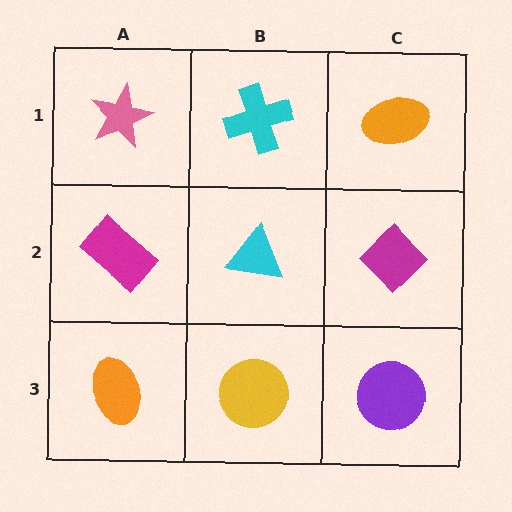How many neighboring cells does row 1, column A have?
2.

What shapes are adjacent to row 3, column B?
A cyan triangle (row 2, column B), an orange ellipse (row 3, column A), a purple circle (row 3, column C).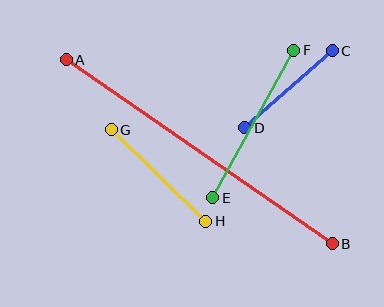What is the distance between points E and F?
The distance is approximately 168 pixels.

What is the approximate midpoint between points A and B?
The midpoint is at approximately (199, 152) pixels.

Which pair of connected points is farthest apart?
Points A and B are farthest apart.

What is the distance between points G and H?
The distance is approximately 131 pixels.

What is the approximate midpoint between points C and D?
The midpoint is at approximately (289, 89) pixels.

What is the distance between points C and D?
The distance is approximately 116 pixels.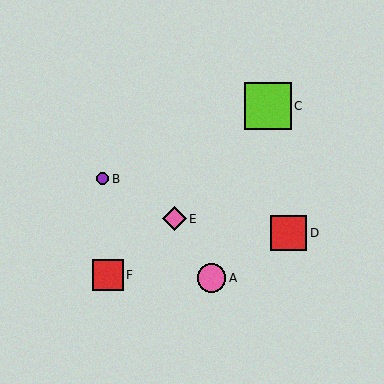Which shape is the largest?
The lime square (labeled C) is the largest.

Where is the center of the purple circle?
The center of the purple circle is at (103, 179).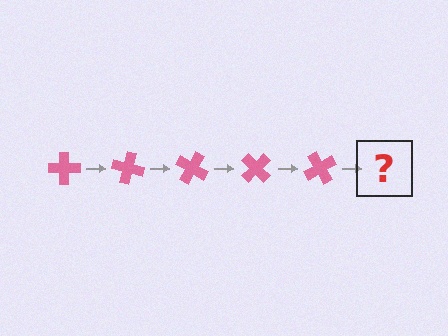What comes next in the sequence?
The next element should be a pink cross rotated 75 degrees.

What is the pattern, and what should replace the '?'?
The pattern is that the cross rotates 15 degrees each step. The '?' should be a pink cross rotated 75 degrees.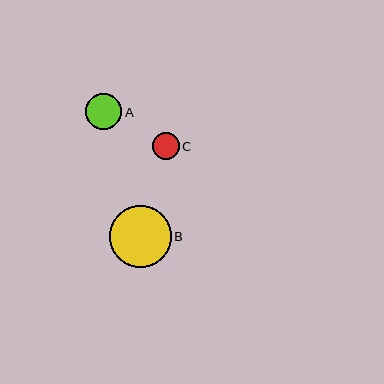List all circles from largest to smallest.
From largest to smallest: B, A, C.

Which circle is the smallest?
Circle C is the smallest with a size of approximately 27 pixels.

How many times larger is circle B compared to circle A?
Circle B is approximately 1.7 times the size of circle A.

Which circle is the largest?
Circle B is the largest with a size of approximately 62 pixels.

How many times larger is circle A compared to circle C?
Circle A is approximately 1.3 times the size of circle C.